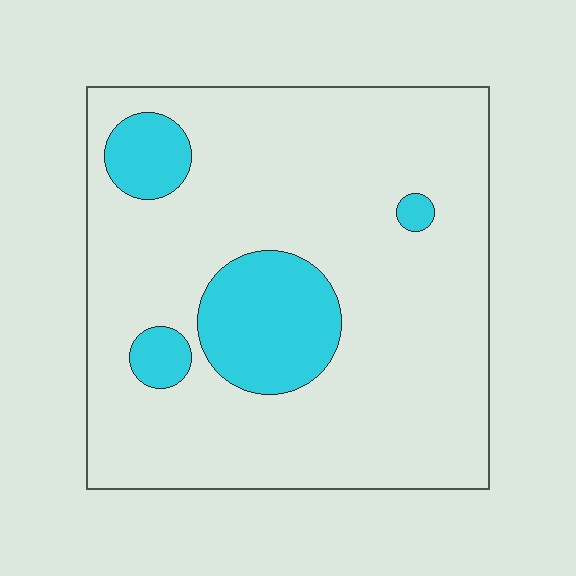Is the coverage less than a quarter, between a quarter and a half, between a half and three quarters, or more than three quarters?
Less than a quarter.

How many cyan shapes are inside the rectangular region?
4.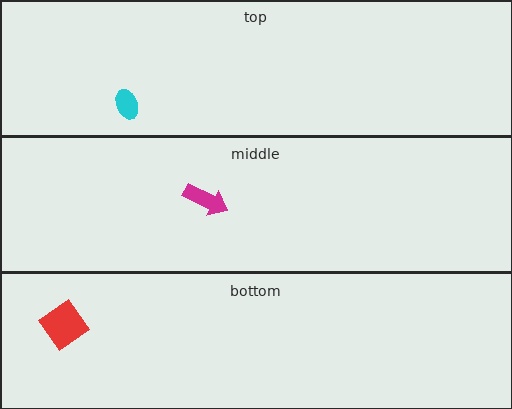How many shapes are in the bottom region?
1.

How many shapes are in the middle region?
1.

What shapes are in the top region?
The cyan ellipse.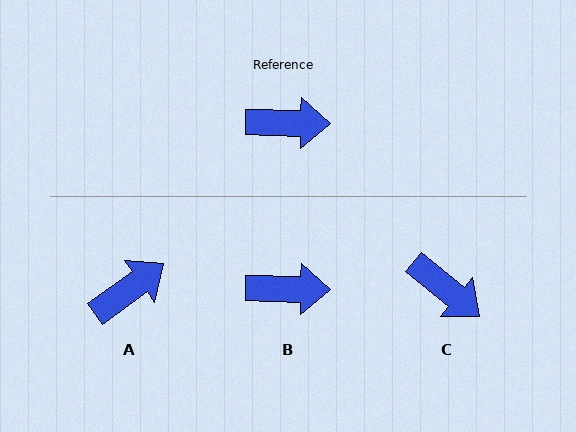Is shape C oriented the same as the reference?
No, it is off by about 38 degrees.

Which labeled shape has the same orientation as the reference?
B.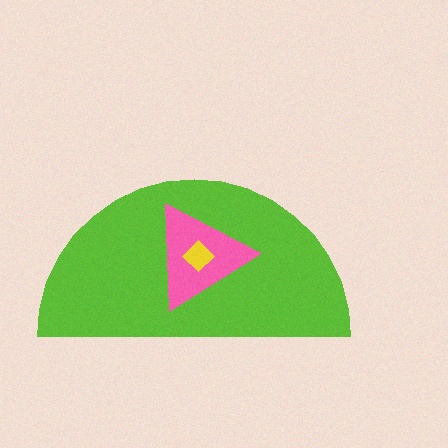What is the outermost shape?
The lime semicircle.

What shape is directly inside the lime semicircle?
The pink triangle.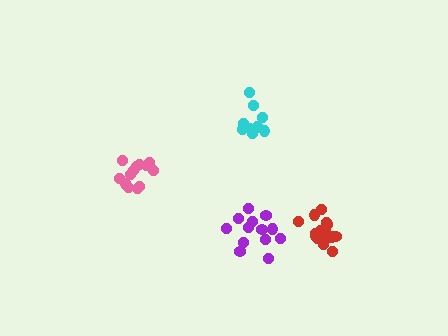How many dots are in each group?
Group 1: 11 dots, Group 2: 16 dots, Group 3: 14 dots, Group 4: 13 dots (54 total).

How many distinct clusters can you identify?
There are 4 distinct clusters.